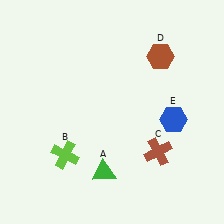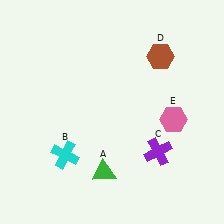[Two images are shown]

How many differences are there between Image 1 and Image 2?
There are 3 differences between the two images.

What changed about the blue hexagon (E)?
In Image 1, E is blue. In Image 2, it changed to pink.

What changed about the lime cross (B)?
In Image 1, B is lime. In Image 2, it changed to cyan.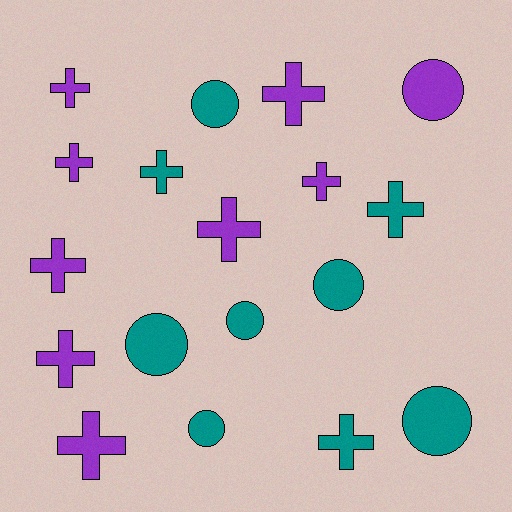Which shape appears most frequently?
Cross, with 11 objects.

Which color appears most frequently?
Purple, with 9 objects.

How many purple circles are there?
There is 1 purple circle.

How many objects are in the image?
There are 18 objects.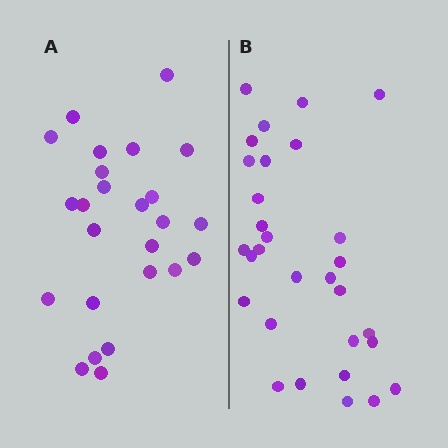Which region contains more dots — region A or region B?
Region B (the right region) has more dots.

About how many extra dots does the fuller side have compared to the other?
Region B has about 5 more dots than region A.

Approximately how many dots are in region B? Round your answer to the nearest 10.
About 30 dots.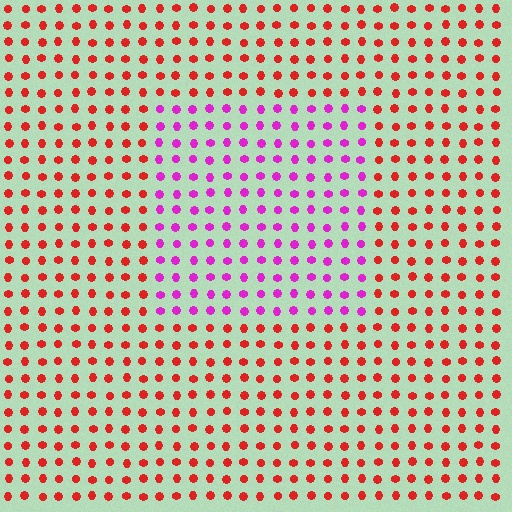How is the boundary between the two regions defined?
The boundary is defined purely by a slight shift in hue (about 56 degrees). Spacing, size, and orientation are identical on both sides.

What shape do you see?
I see a rectangle.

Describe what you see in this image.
The image is filled with small red elements in a uniform arrangement. A rectangle-shaped region is visible where the elements are tinted to a slightly different hue, forming a subtle color boundary.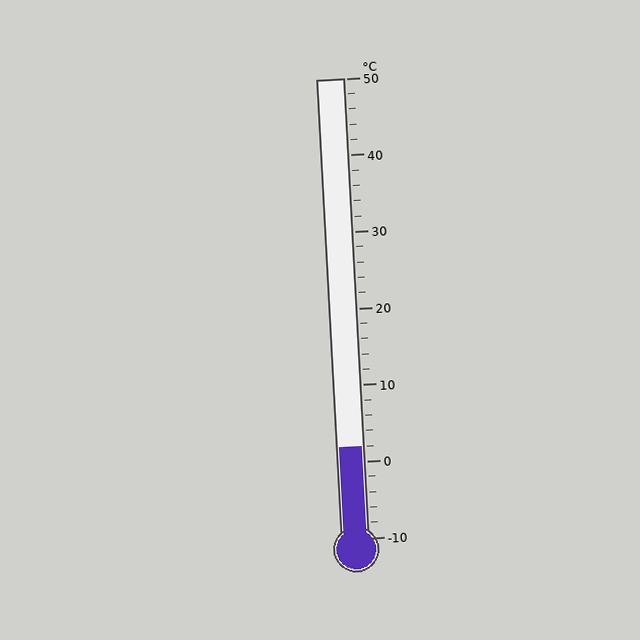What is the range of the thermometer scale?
The thermometer scale ranges from -10°C to 50°C.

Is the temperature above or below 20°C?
The temperature is below 20°C.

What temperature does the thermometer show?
The thermometer shows approximately 2°C.